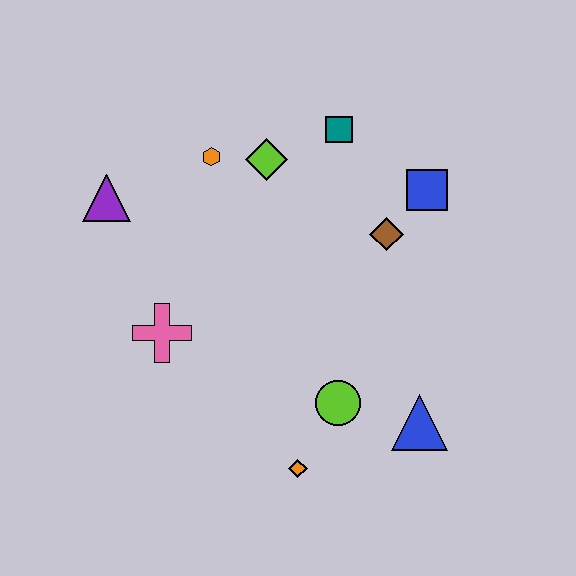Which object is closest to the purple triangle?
The orange hexagon is closest to the purple triangle.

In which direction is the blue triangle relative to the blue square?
The blue triangle is below the blue square.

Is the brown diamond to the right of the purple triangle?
Yes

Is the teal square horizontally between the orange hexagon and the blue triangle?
Yes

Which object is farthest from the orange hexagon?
The blue triangle is farthest from the orange hexagon.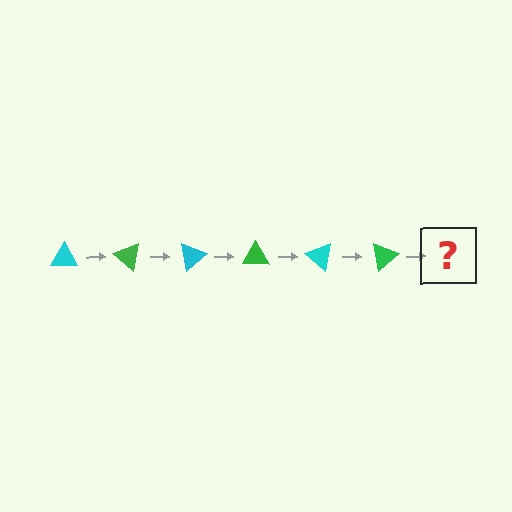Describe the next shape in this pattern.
It should be a cyan triangle, rotated 240 degrees from the start.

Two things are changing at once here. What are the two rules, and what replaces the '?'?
The two rules are that it rotates 40 degrees each step and the color cycles through cyan and green. The '?' should be a cyan triangle, rotated 240 degrees from the start.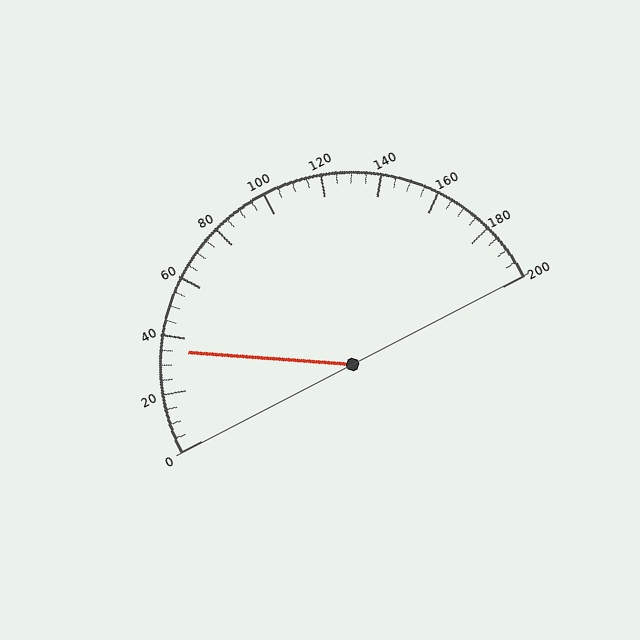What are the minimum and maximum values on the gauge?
The gauge ranges from 0 to 200.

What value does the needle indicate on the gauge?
The needle indicates approximately 35.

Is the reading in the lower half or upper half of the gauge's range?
The reading is in the lower half of the range (0 to 200).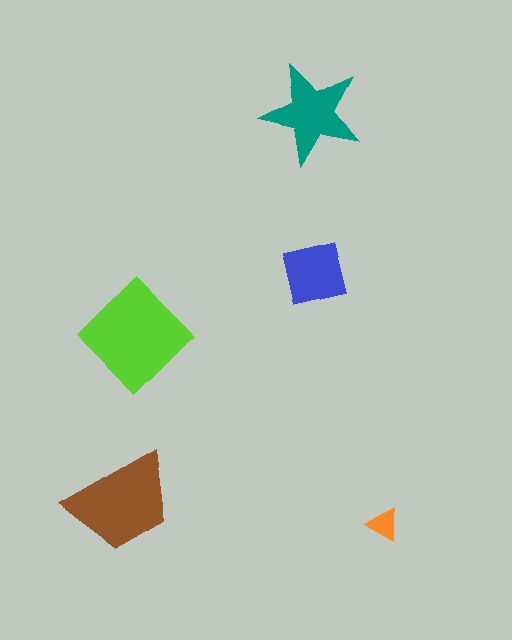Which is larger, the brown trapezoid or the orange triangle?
The brown trapezoid.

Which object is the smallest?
The orange triangle.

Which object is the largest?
The lime diamond.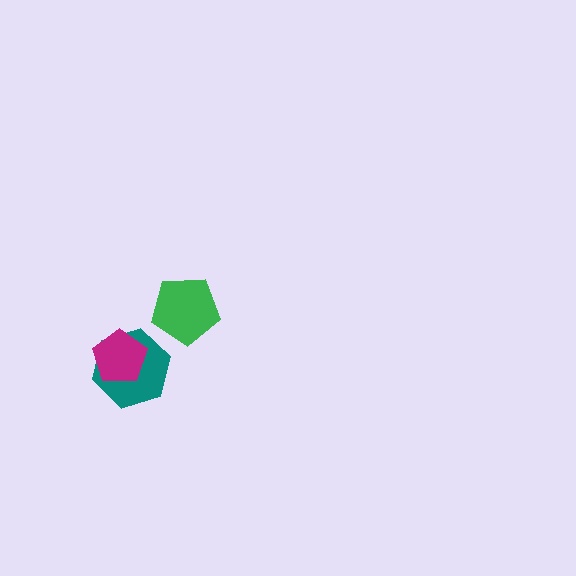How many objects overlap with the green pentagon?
0 objects overlap with the green pentagon.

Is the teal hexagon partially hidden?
Yes, it is partially covered by another shape.